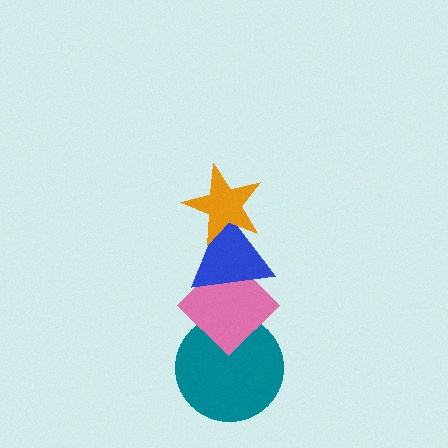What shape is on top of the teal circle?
The pink diamond is on top of the teal circle.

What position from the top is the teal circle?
The teal circle is 4th from the top.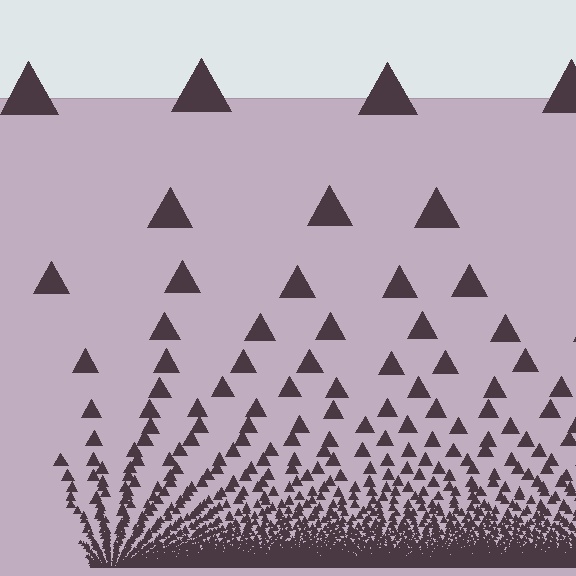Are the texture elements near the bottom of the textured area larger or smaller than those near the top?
Smaller. The gradient is inverted — elements near the bottom are smaller and denser.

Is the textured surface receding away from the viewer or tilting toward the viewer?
The surface appears to tilt toward the viewer. Texture elements get larger and sparser toward the top.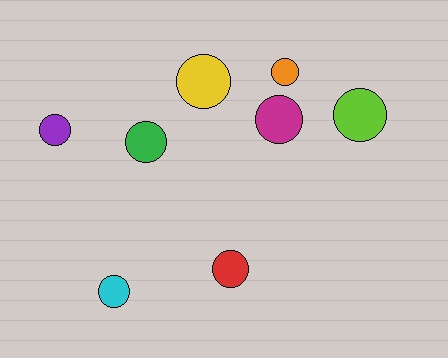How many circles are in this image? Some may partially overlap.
There are 8 circles.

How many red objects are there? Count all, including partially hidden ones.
There is 1 red object.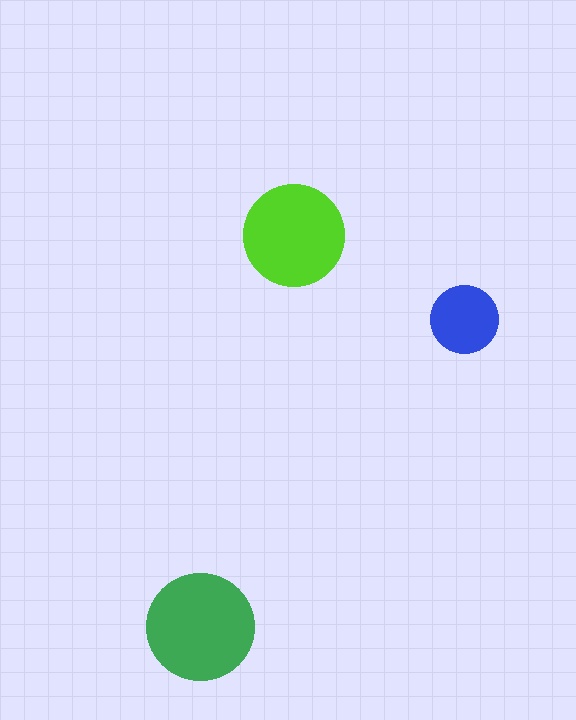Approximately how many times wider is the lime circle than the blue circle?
About 1.5 times wider.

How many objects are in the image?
There are 3 objects in the image.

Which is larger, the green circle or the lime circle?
The green one.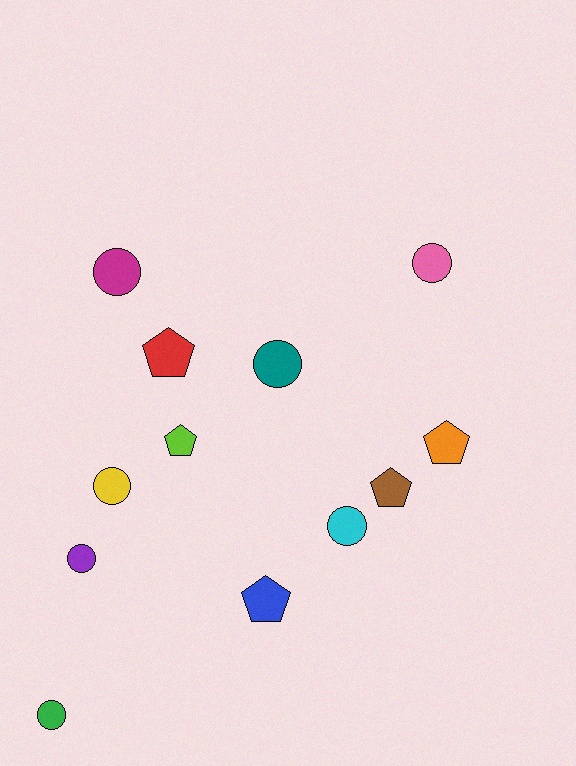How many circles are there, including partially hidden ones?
There are 7 circles.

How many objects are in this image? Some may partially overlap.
There are 12 objects.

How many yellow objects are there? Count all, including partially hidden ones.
There is 1 yellow object.